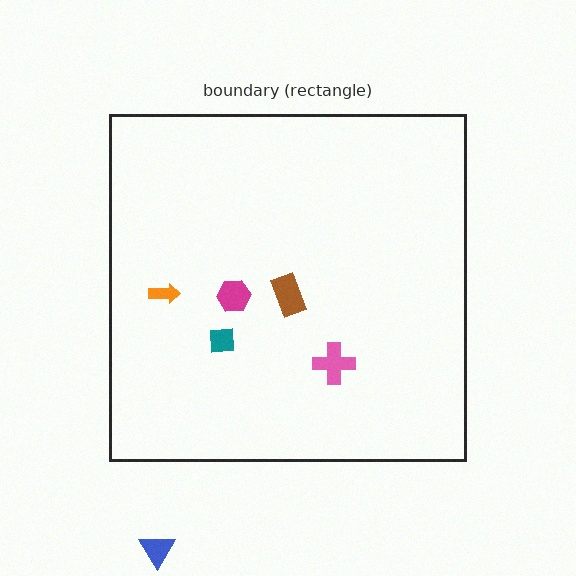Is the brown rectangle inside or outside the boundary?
Inside.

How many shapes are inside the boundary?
5 inside, 1 outside.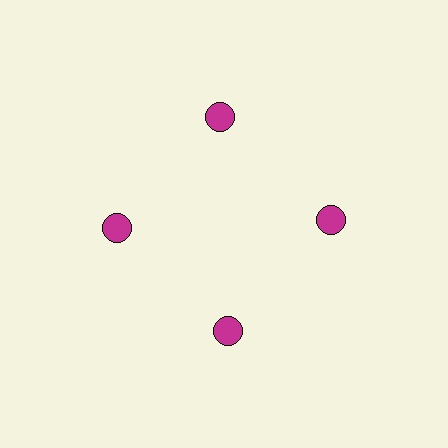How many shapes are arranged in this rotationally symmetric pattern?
There are 4 shapes, arranged in 4 groups of 1.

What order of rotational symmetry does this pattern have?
This pattern has 4-fold rotational symmetry.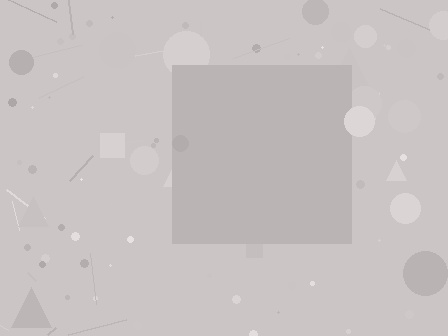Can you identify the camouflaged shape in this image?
The camouflaged shape is a square.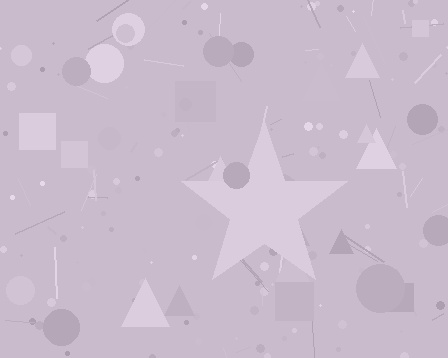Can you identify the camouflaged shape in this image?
The camouflaged shape is a star.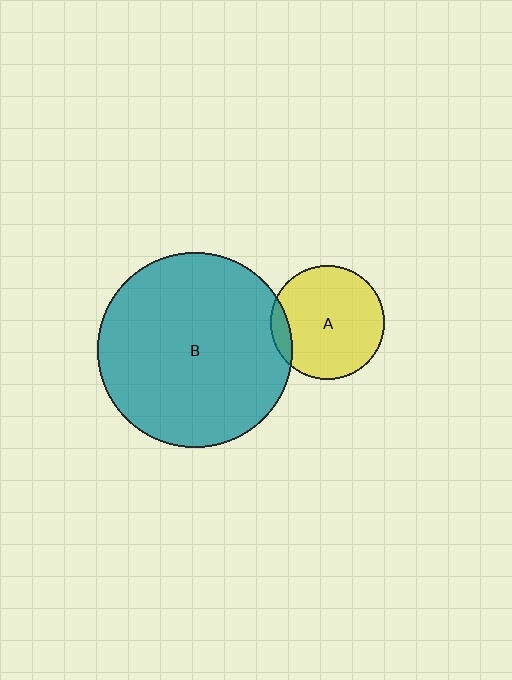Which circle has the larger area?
Circle B (teal).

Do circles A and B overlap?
Yes.